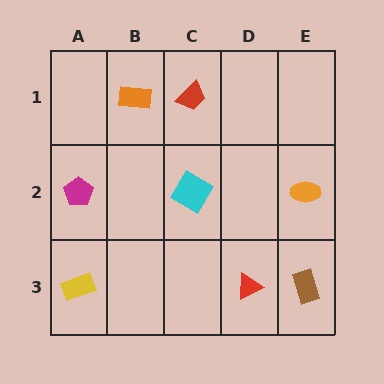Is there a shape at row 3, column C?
No, that cell is empty.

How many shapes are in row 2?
3 shapes.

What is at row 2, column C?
A cyan diamond.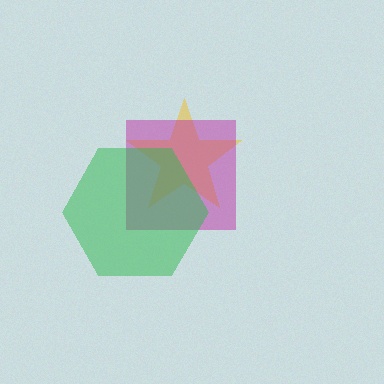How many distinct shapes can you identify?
There are 3 distinct shapes: a yellow star, a magenta square, a green hexagon.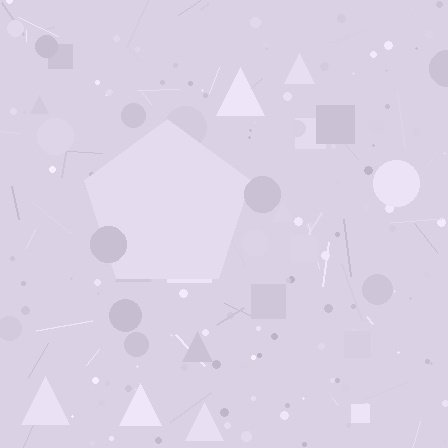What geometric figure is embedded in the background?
A pentagon is embedded in the background.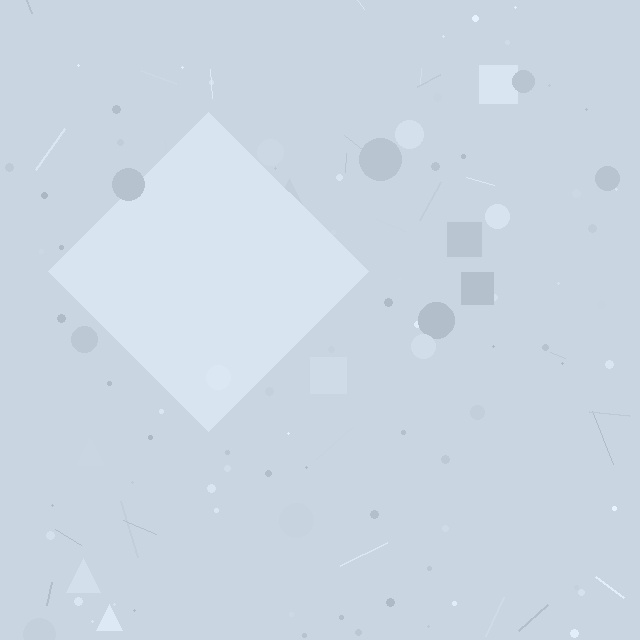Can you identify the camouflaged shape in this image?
The camouflaged shape is a diamond.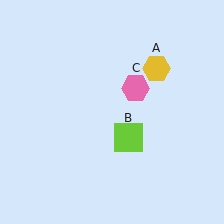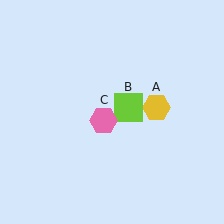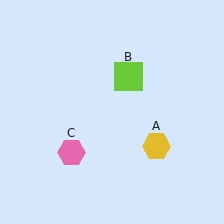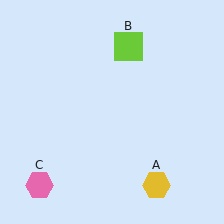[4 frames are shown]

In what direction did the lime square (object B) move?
The lime square (object B) moved up.